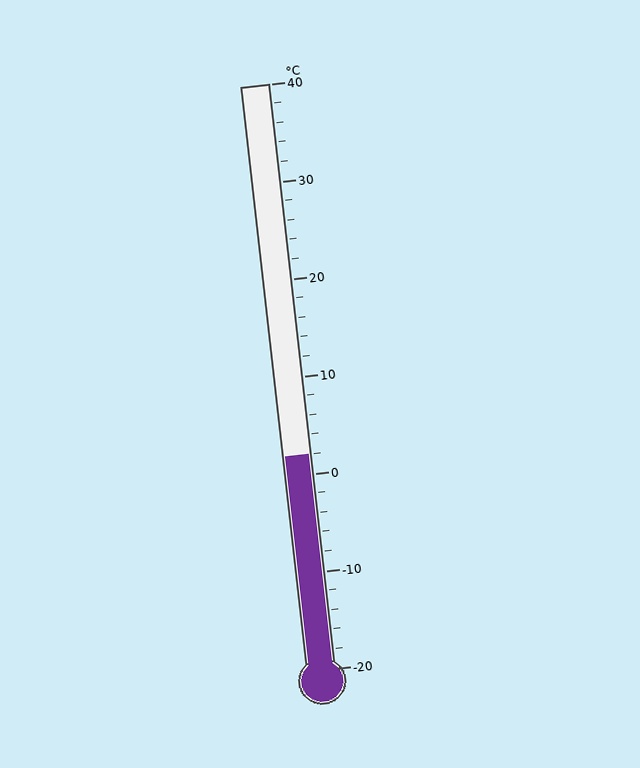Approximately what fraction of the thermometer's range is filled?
The thermometer is filled to approximately 35% of its range.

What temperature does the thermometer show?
The thermometer shows approximately 2°C.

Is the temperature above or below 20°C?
The temperature is below 20°C.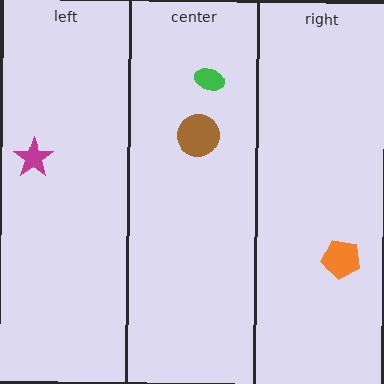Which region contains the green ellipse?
The center region.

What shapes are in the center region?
The brown circle, the green ellipse.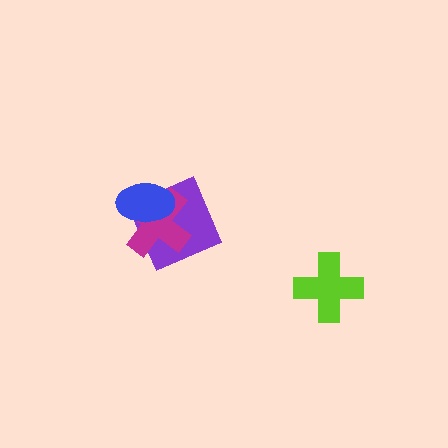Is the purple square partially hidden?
Yes, it is partially covered by another shape.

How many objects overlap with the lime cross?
0 objects overlap with the lime cross.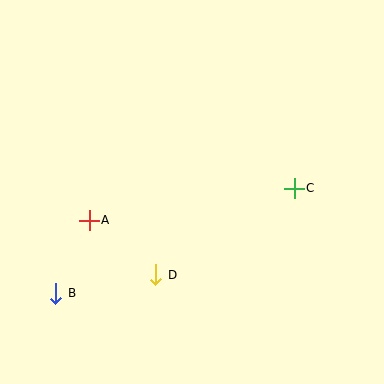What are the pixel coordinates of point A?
Point A is at (89, 220).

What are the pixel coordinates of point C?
Point C is at (294, 188).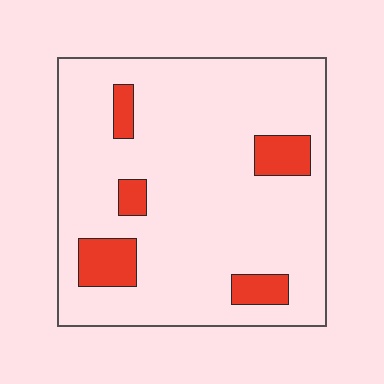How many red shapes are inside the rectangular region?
5.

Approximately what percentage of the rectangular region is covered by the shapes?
Approximately 15%.